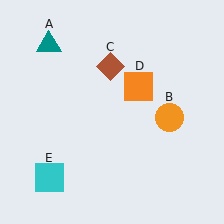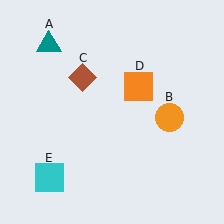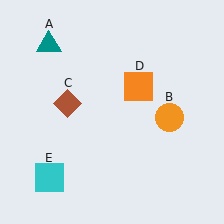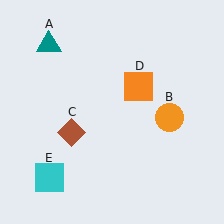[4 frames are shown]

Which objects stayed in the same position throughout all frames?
Teal triangle (object A) and orange circle (object B) and orange square (object D) and cyan square (object E) remained stationary.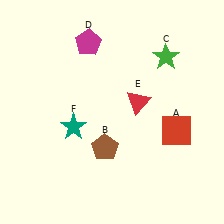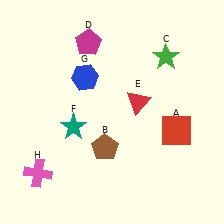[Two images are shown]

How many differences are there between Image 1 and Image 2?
There are 2 differences between the two images.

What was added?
A blue hexagon (G), a pink cross (H) were added in Image 2.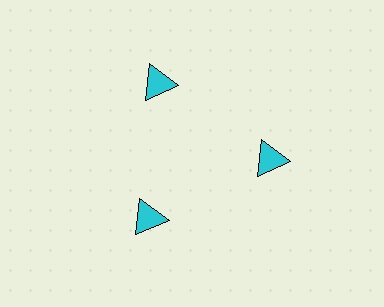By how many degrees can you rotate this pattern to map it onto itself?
The pattern maps onto itself every 120 degrees of rotation.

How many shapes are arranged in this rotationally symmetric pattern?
There are 3 shapes, arranged in 3 groups of 1.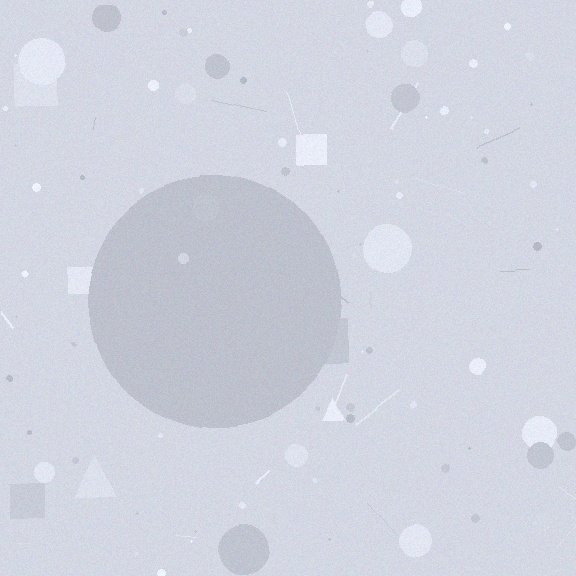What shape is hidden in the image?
A circle is hidden in the image.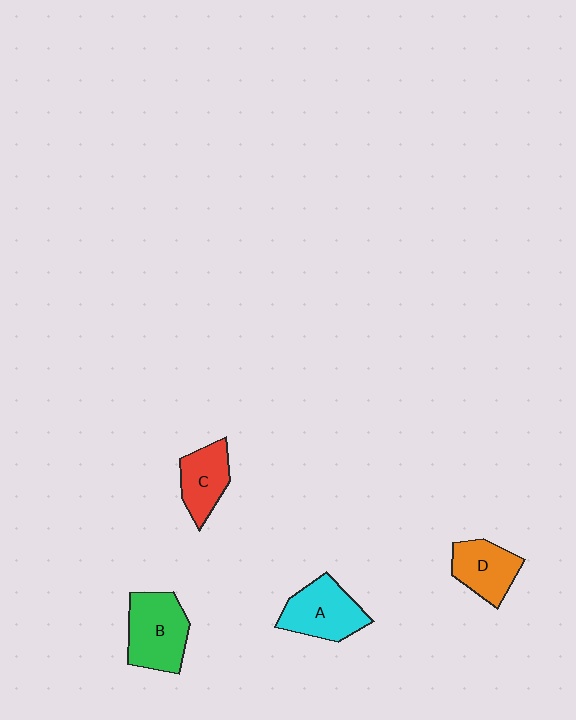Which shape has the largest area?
Shape B (green).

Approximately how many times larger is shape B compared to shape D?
Approximately 1.3 times.